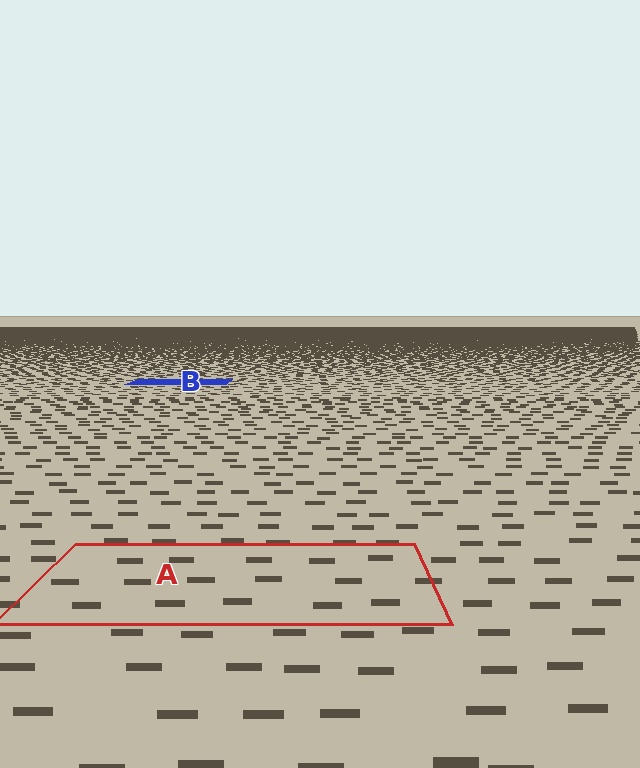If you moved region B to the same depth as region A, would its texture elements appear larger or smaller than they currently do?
They would appear larger. At a closer depth, the same texture elements are projected at a bigger on-screen size.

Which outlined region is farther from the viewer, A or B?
Region B is farther from the viewer — the texture elements inside it appear smaller and more densely packed.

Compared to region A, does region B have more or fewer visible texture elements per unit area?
Region B has more texture elements per unit area — they are packed more densely because it is farther away.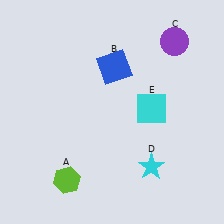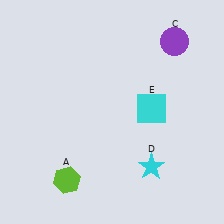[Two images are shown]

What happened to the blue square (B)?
The blue square (B) was removed in Image 2. It was in the top-right area of Image 1.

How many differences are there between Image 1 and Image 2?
There is 1 difference between the two images.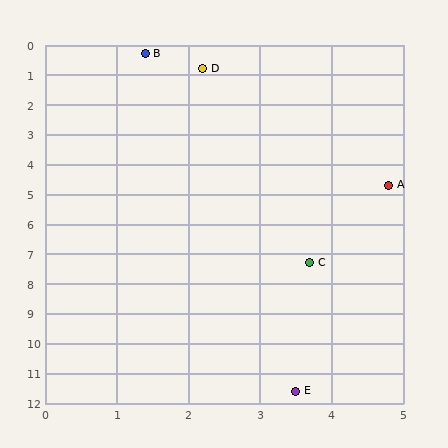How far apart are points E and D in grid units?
Points E and D are about 10.9 grid units apart.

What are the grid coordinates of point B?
Point B is at approximately (1.4, 0.3).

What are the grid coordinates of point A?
Point A is at approximately (4.8, 4.7).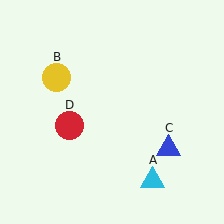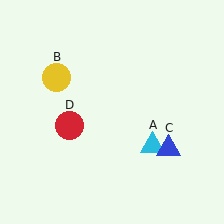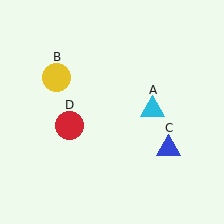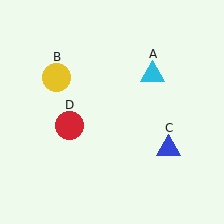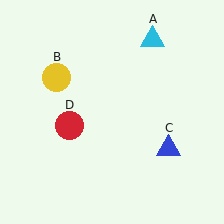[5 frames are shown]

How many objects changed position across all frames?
1 object changed position: cyan triangle (object A).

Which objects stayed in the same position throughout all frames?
Yellow circle (object B) and blue triangle (object C) and red circle (object D) remained stationary.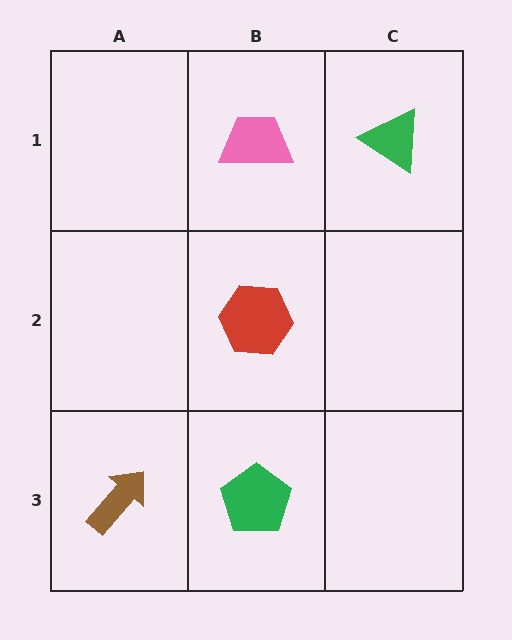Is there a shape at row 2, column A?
No, that cell is empty.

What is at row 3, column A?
A brown arrow.